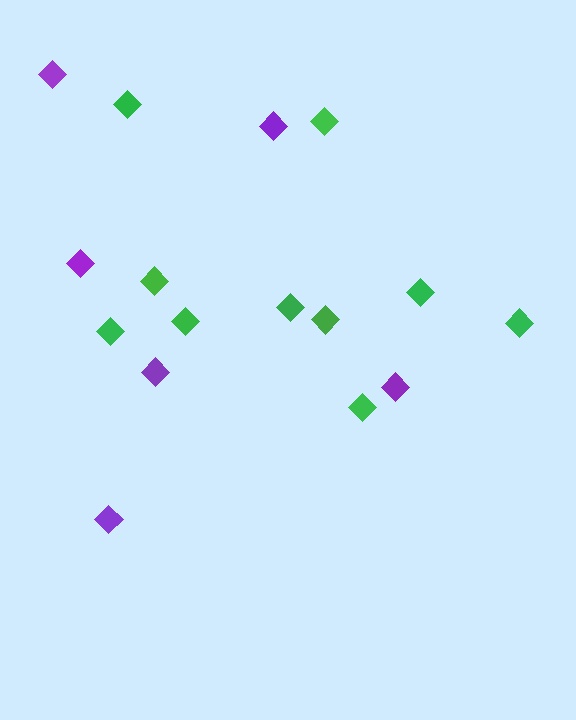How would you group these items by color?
There are 2 groups: one group of purple diamonds (6) and one group of green diamonds (10).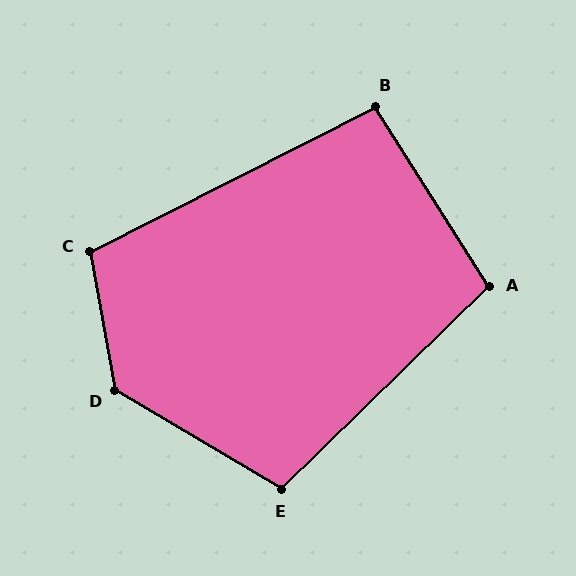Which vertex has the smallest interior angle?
B, at approximately 95 degrees.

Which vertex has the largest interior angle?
D, at approximately 131 degrees.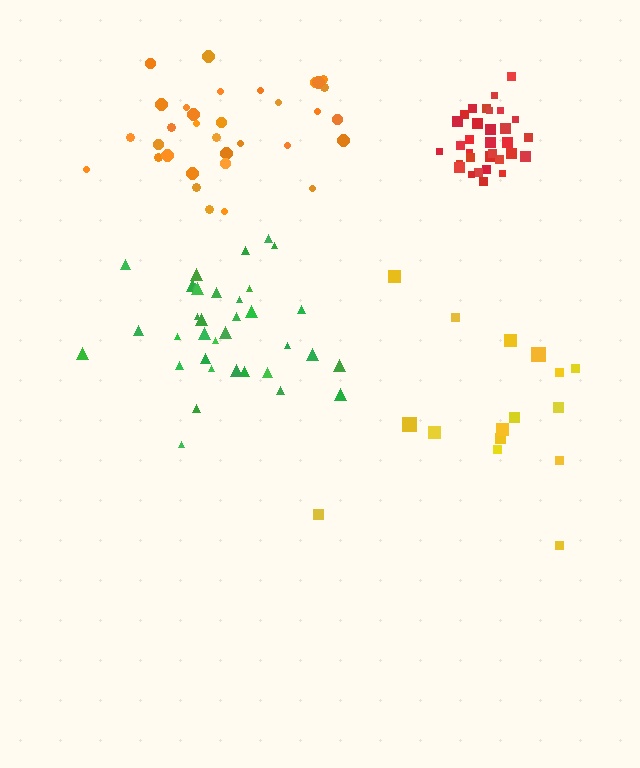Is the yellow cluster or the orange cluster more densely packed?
Orange.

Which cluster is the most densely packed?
Red.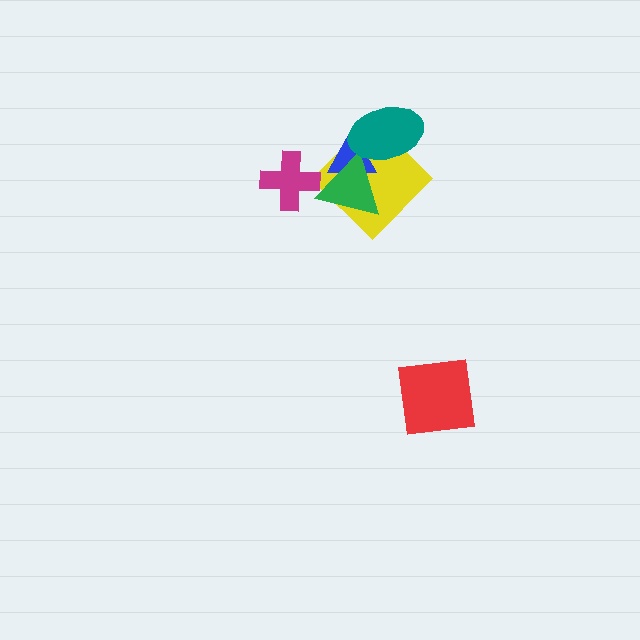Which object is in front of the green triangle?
The teal ellipse is in front of the green triangle.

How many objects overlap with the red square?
0 objects overlap with the red square.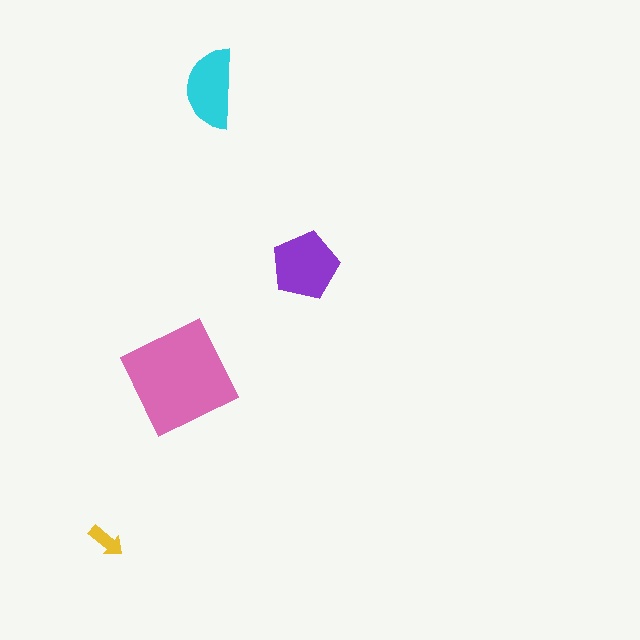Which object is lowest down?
The yellow arrow is bottommost.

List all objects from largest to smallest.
The pink diamond, the purple pentagon, the cyan semicircle, the yellow arrow.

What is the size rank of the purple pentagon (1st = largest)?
2nd.